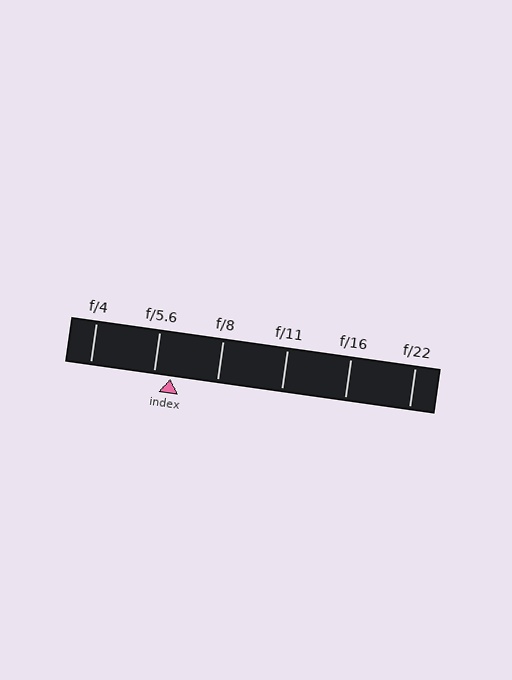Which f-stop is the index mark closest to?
The index mark is closest to f/5.6.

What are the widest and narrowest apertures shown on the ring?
The widest aperture shown is f/4 and the narrowest is f/22.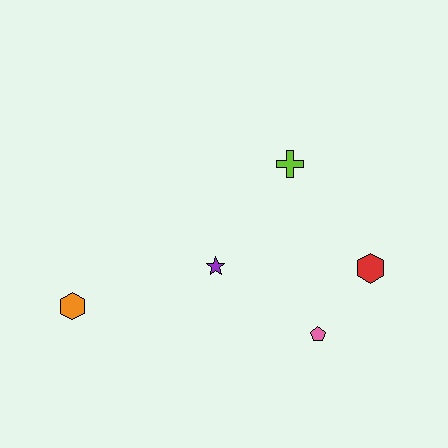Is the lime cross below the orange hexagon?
No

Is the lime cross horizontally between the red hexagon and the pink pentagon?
No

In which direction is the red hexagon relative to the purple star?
The red hexagon is to the right of the purple star.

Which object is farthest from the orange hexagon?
The red hexagon is farthest from the orange hexagon.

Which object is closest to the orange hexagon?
The purple star is closest to the orange hexagon.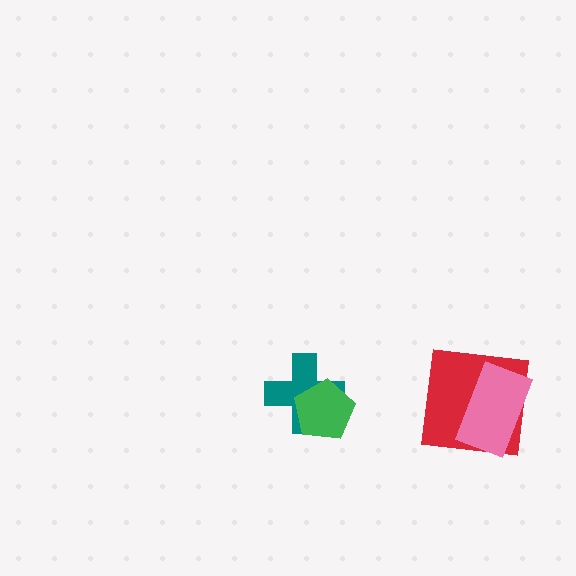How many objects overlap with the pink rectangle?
1 object overlaps with the pink rectangle.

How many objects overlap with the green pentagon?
1 object overlaps with the green pentagon.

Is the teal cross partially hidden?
Yes, it is partially covered by another shape.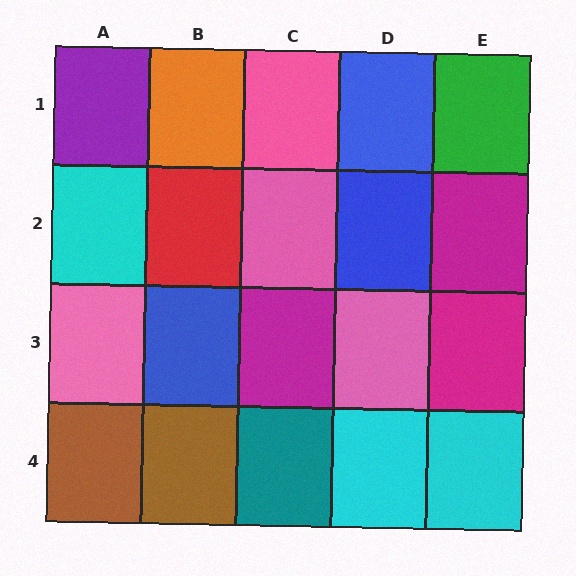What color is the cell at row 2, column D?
Blue.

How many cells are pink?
4 cells are pink.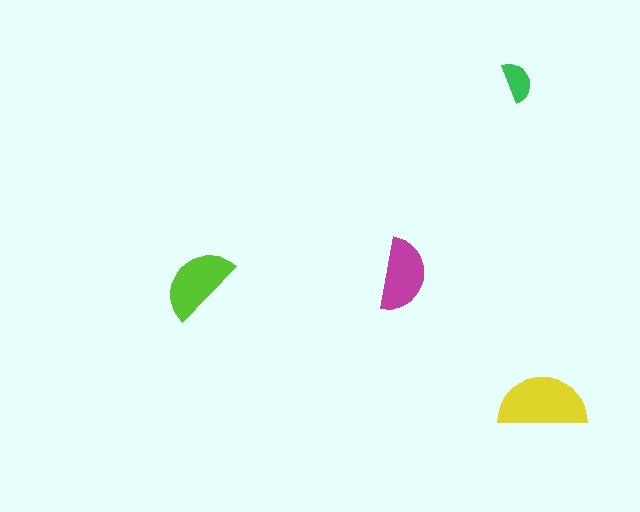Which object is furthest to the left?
The lime semicircle is leftmost.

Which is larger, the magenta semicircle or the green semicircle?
The magenta one.